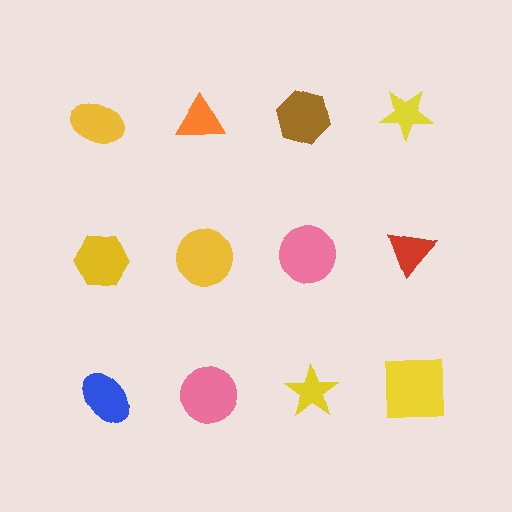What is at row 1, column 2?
An orange triangle.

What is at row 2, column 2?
A yellow circle.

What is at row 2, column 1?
A yellow hexagon.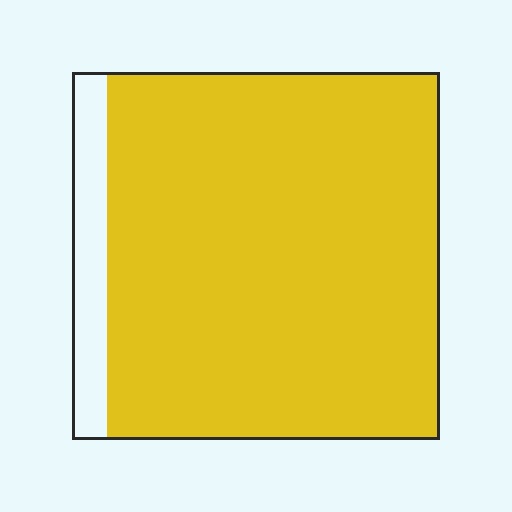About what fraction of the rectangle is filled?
About nine tenths (9/10).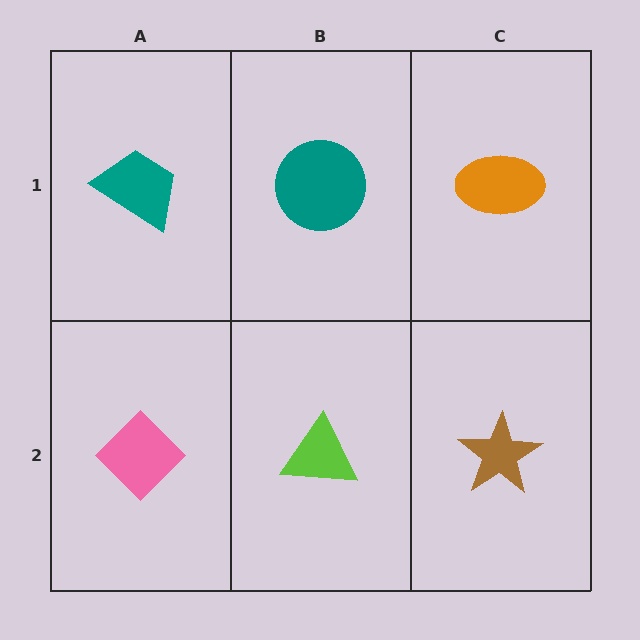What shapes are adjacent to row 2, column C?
An orange ellipse (row 1, column C), a lime triangle (row 2, column B).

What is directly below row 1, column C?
A brown star.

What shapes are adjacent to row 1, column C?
A brown star (row 2, column C), a teal circle (row 1, column B).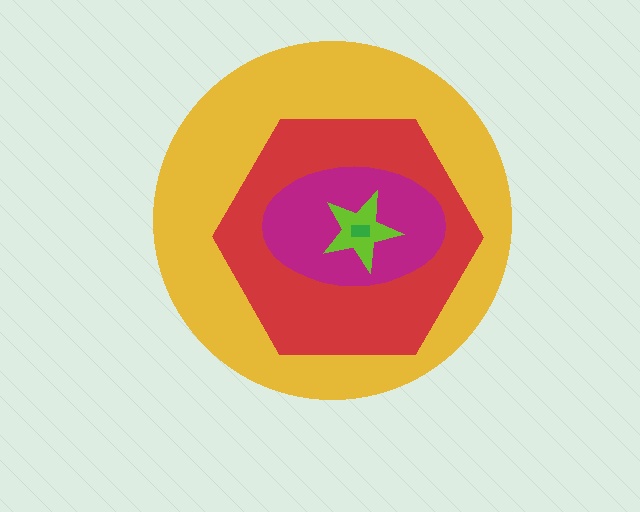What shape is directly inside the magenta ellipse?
The lime star.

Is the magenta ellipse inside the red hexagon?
Yes.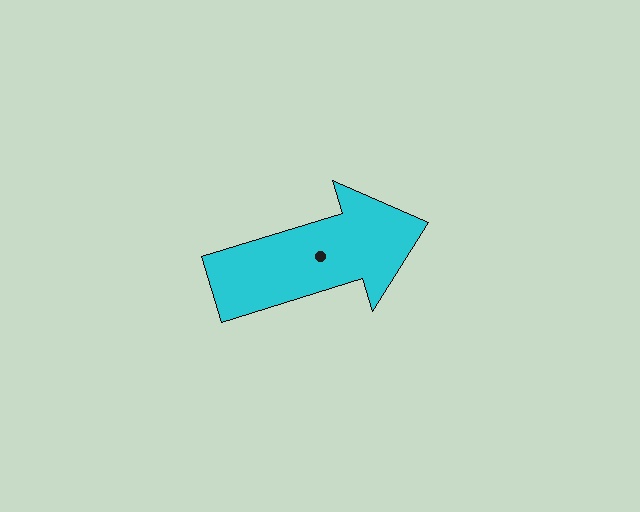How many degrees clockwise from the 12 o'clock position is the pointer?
Approximately 73 degrees.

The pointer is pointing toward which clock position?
Roughly 2 o'clock.